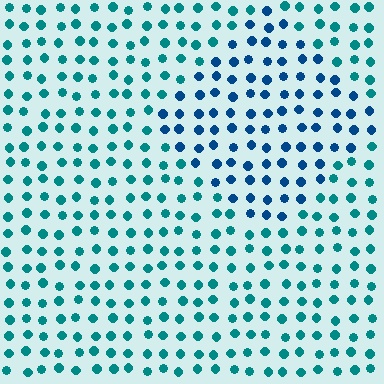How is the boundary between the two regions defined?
The boundary is defined purely by a slight shift in hue (about 31 degrees). Spacing, size, and orientation are identical on both sides.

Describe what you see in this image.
The image is filled with small teal elements in a uniform arrangement. A diamond-shaped region is visible where the elements are tinted to a slightly different hue, forming a subtle color boundary.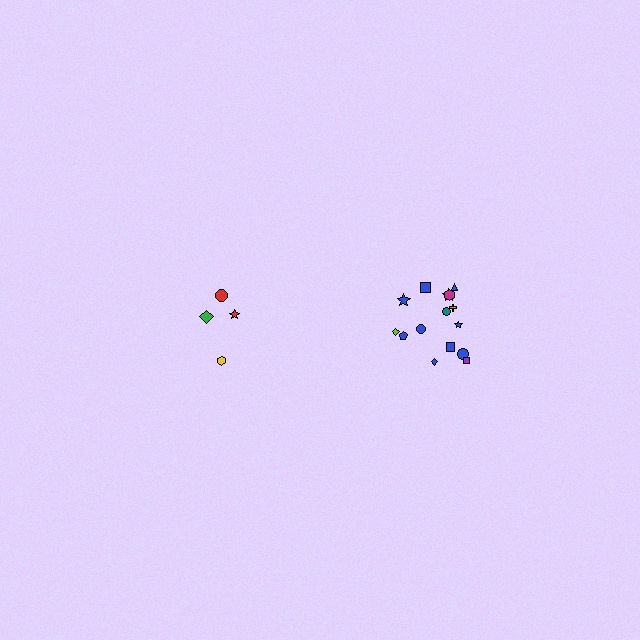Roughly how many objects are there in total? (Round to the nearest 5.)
Roughly 20 objects in total.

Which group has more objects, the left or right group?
The right group.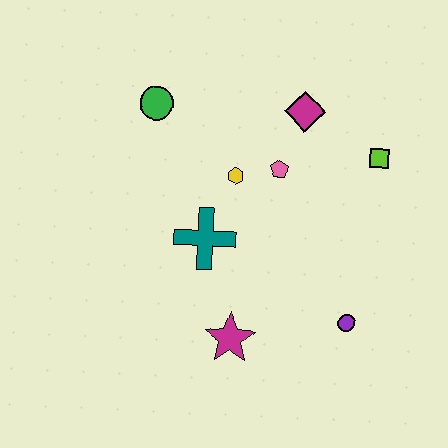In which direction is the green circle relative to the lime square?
The green circle is to the left of the lime square.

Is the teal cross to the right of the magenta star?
No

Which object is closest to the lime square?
The magenta diamond is closest to the lime square.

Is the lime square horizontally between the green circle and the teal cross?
No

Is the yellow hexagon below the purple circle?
No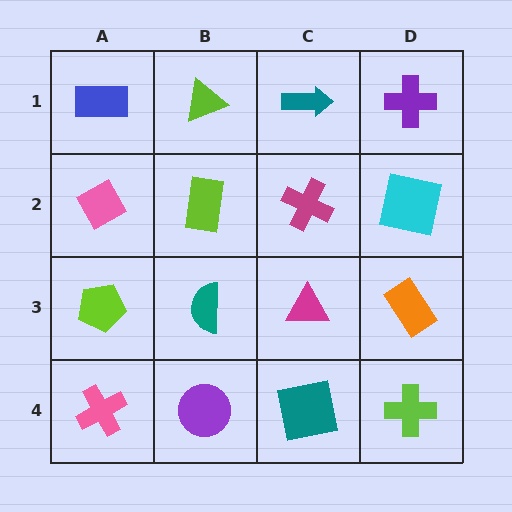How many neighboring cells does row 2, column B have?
4.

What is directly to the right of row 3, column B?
A magenta triangle.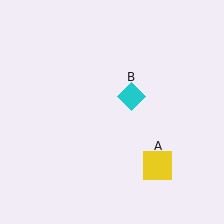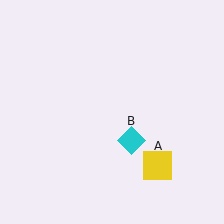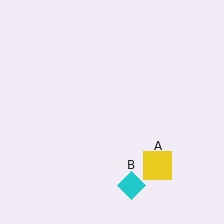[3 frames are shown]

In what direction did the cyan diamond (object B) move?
The cyan diamond (object B) moved down.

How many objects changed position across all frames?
1 object changed position: cyan diamond (object B).